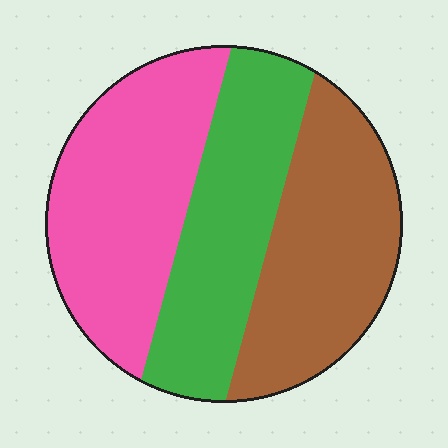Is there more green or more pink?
Pink.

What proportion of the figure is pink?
Pink covers around 35% of the figure.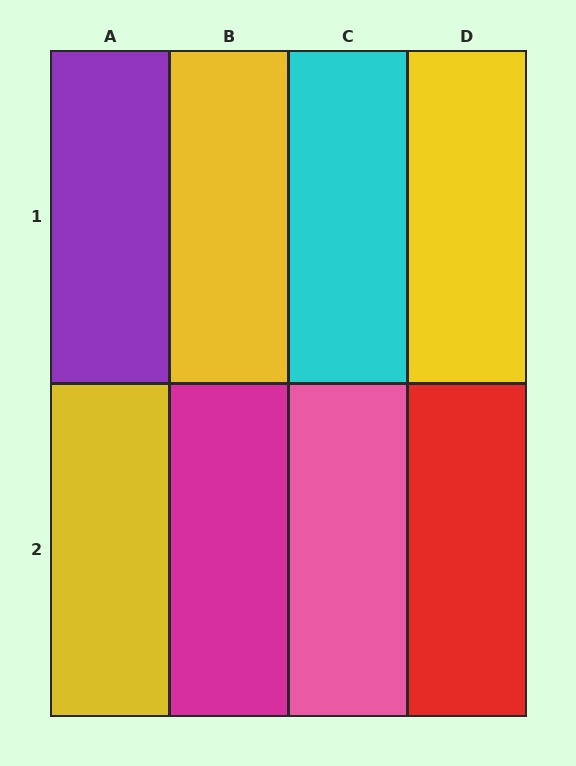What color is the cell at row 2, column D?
Red.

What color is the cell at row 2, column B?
Magenta.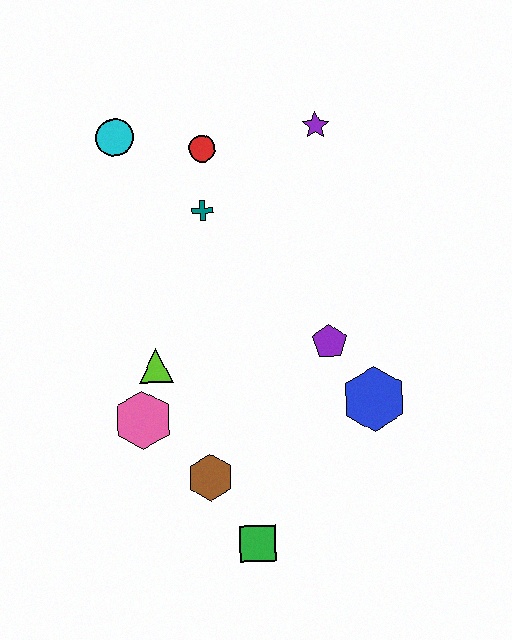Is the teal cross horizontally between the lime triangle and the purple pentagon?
Yes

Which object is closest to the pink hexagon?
The lime triangle is closest to the pink hexagon.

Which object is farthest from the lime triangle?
The purple star is farthest from the lime triangle.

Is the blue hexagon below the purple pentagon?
Yes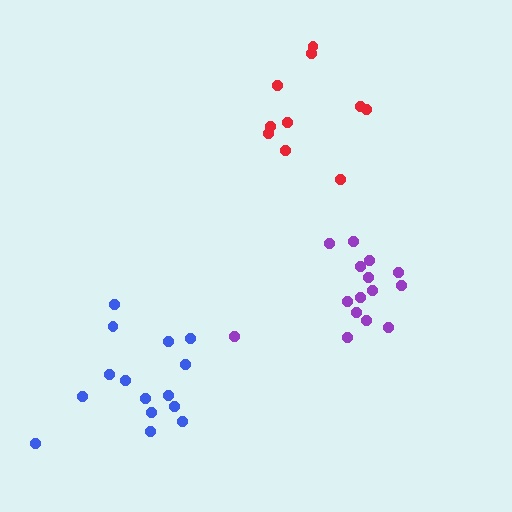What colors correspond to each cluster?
The clusters are colored: purple, blue, red.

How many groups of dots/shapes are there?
There are 3 groups.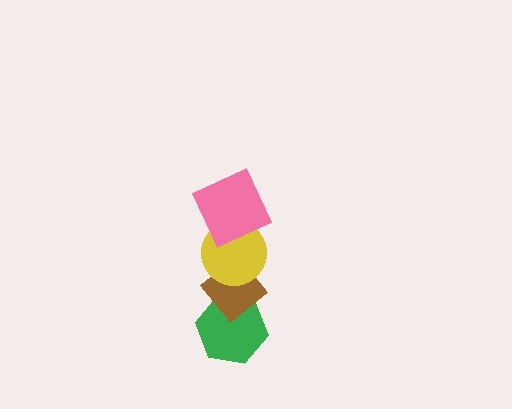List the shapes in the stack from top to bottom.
From top to bottom: the pink square, the yellow circle, the brown diamond, the green hexagon.